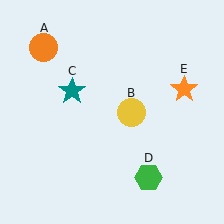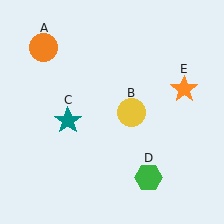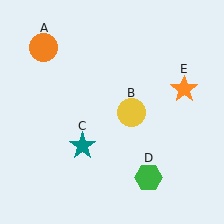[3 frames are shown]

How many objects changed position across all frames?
1 object changed position: teal star (object C).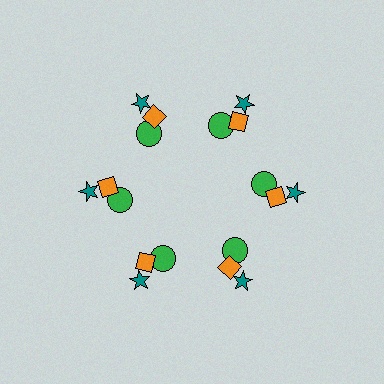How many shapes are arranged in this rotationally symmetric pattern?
There are 18 shapes, arranged in 6 groups of 3.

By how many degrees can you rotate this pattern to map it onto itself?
The pattern maps onto itself every 60 degrees of rotation.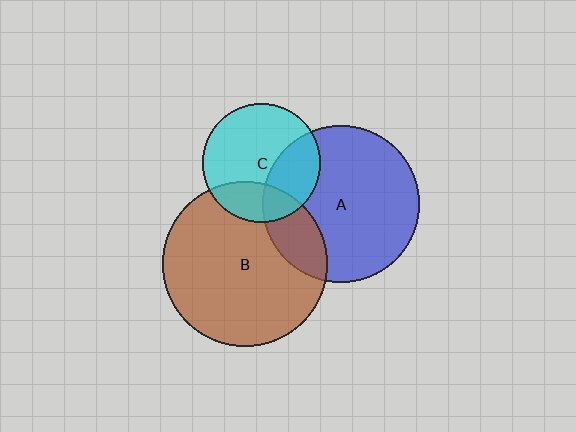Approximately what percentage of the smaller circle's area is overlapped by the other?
Approximately 25%.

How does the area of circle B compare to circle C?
Approximately 2.0 times.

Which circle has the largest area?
Circle B (brown).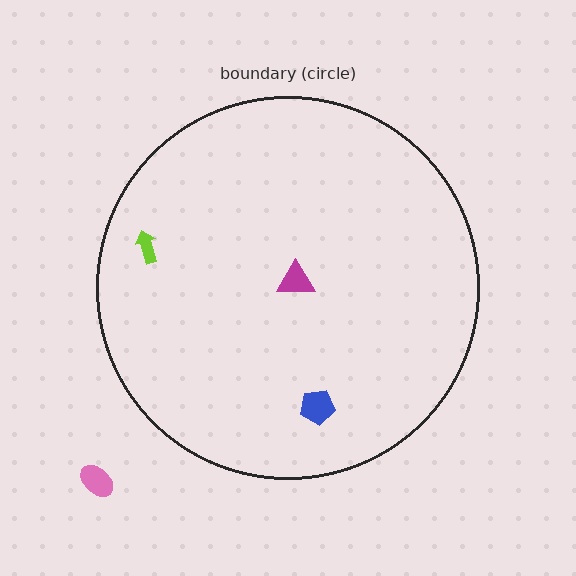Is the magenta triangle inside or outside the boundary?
Inside.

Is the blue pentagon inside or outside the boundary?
Inside.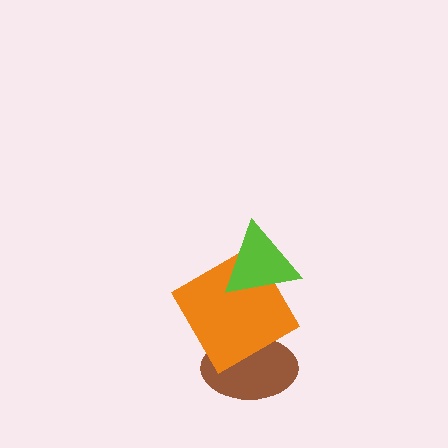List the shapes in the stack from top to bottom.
From top to bottom: the lime triangle, the orange diamond, the brown ellipse.